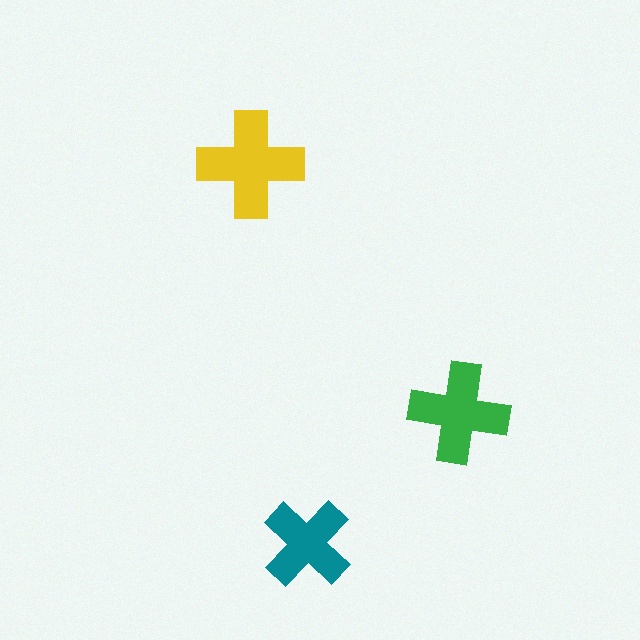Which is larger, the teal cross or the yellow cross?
The yellow one.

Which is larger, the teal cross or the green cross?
The green one.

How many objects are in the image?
There are 3 objects in the image.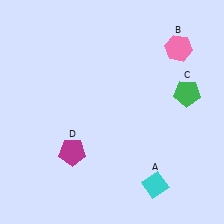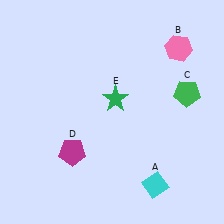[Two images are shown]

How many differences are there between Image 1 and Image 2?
There is 1 difference between the two images.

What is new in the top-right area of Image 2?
A green star (E) was added in the top-right area of Image 2.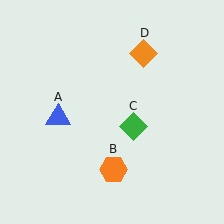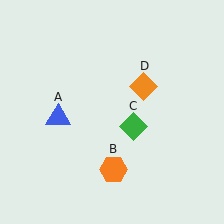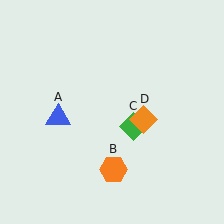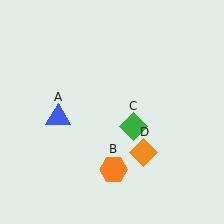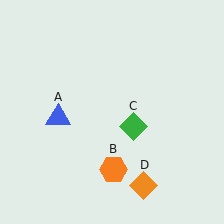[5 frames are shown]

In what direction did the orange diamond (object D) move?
The orange diamond (object D) moved down.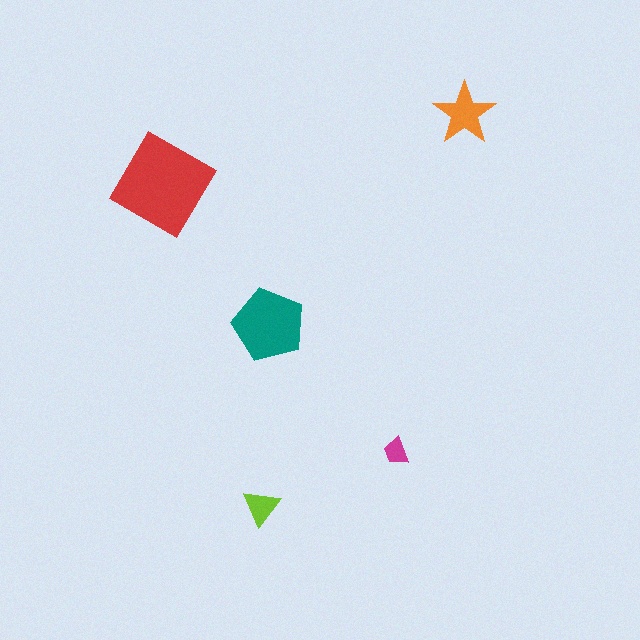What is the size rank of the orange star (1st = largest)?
3rd.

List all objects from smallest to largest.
The magenta trapezoid, the lime triangle, the orange star, the teal pentagon, the red diamond.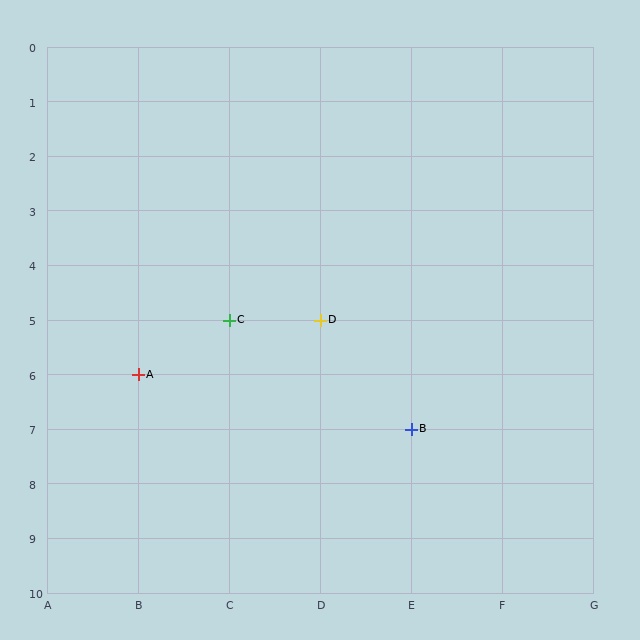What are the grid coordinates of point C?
Point C is at grid coordinates (C, 5).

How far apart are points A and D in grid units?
Points A and D are 2 columns and 1 row apart (about 2.2 grid units diagonally).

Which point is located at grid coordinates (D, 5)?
Point D is at (D, 5).